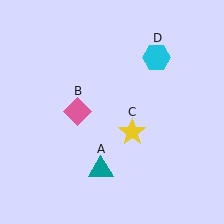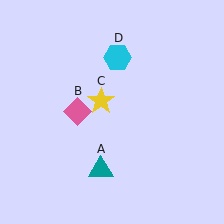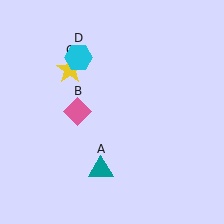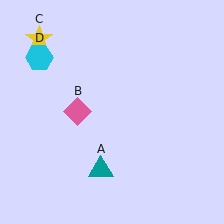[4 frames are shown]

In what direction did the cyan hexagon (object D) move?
The cyan hexagon (object D) moved left.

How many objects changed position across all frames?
2 objects changed position: yellow star (object C), cyan hexagon (object D).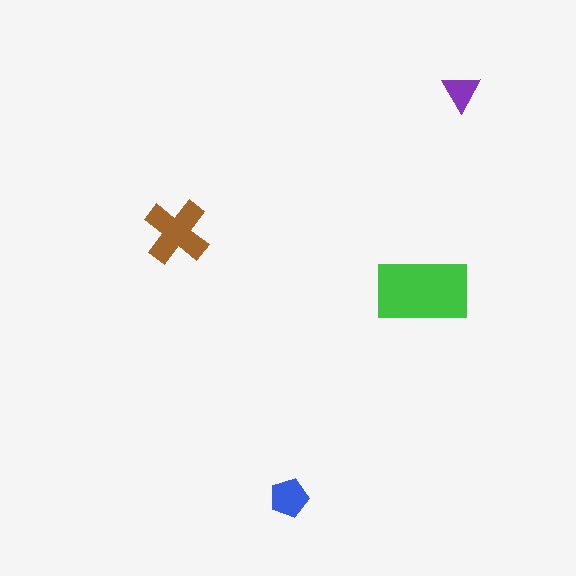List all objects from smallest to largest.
The purple triangle, the blue pentagon, the brown cross, the green rectangle.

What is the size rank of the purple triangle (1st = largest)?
4th.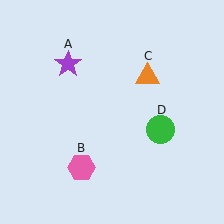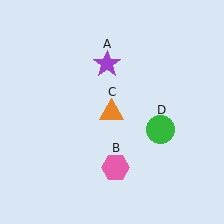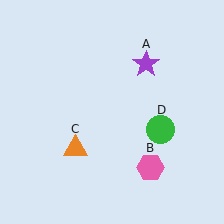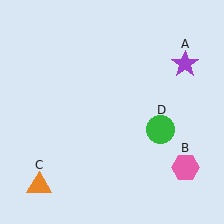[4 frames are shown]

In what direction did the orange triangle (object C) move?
The orange triangle (object C) moved down and to the left.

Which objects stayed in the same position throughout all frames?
Green circle (object D) remained stationary.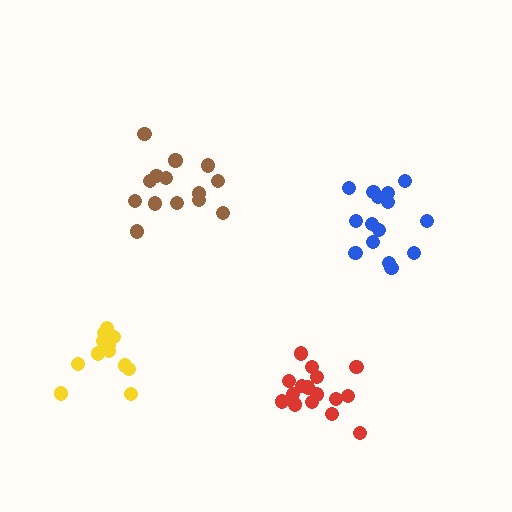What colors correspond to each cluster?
The clusters are colored: brown, yellow, red, blue.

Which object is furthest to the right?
The blue cluster is rightmost.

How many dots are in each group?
Group 1: 14 dots, Group 2: 13 dots, Group 3: 16 dots, Group 4: 15 dots (58 total).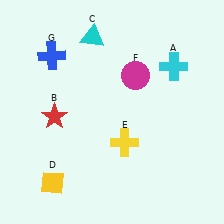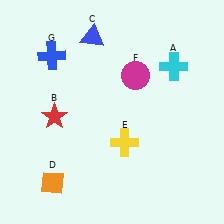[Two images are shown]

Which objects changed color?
C changed from cyan to blue. D changed from yellow to orange.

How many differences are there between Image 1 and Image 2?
There are 2 differences between the two images.